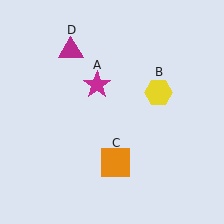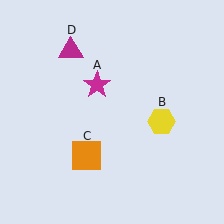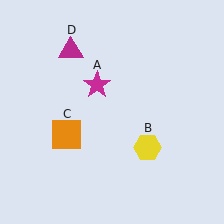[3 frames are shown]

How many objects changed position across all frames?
2 objects changed position: yellow hexagon (object B), orange square (object C).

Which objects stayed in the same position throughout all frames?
Magenta star (object A) and magenta triangle (object D) remained stationary.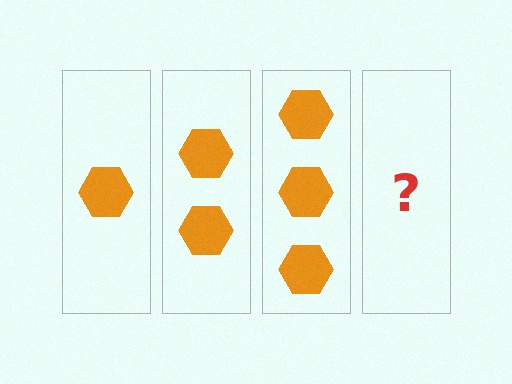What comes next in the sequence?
The next element should be 4 hexagons.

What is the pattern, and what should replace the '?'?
The pattern is that each step adds one more hexagon. The '?' should be 4 hexagons.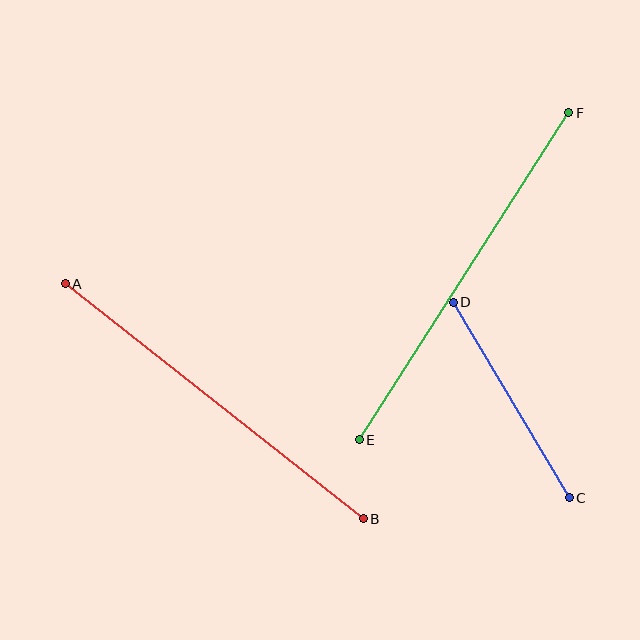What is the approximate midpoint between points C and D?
The midpoint is at approximately (511, 400) pixels.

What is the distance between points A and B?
The distance is approximately 380 pixels.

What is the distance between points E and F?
The distance is approximately 388 pixels.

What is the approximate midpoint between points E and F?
The midpoint is at approximately (464, 276) pixels.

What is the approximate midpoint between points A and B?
The midpoint is at approximately (214, 401) pixels.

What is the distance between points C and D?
The distance is approximately 227 pixels.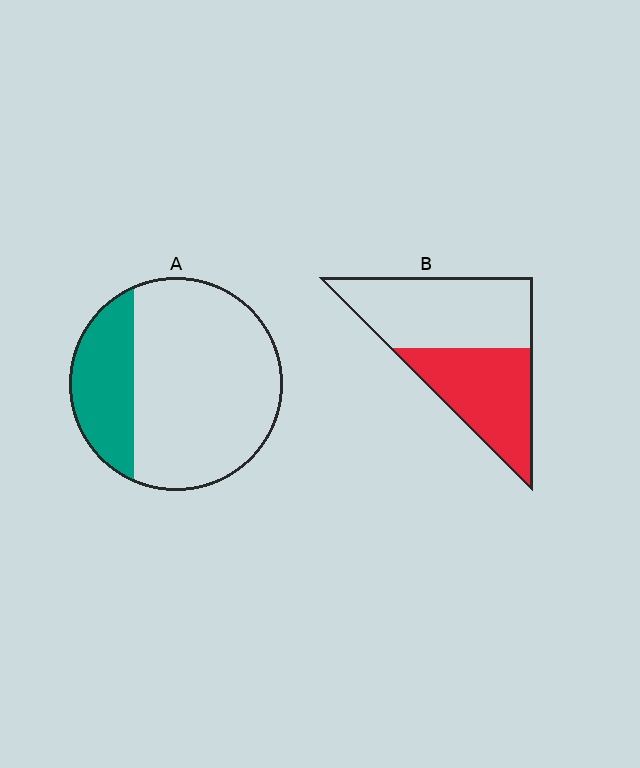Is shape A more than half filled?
No.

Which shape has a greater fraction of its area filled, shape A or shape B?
Shape B.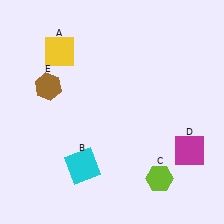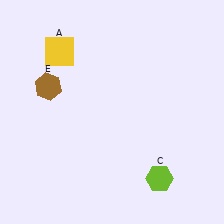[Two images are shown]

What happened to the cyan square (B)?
The cyan square (B) was removed in Image 2. It was in the bottom-left area of Image 1.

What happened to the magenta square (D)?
The magenta square (D) was removed in Image 2. It was in the bottom-right area of Image 1.